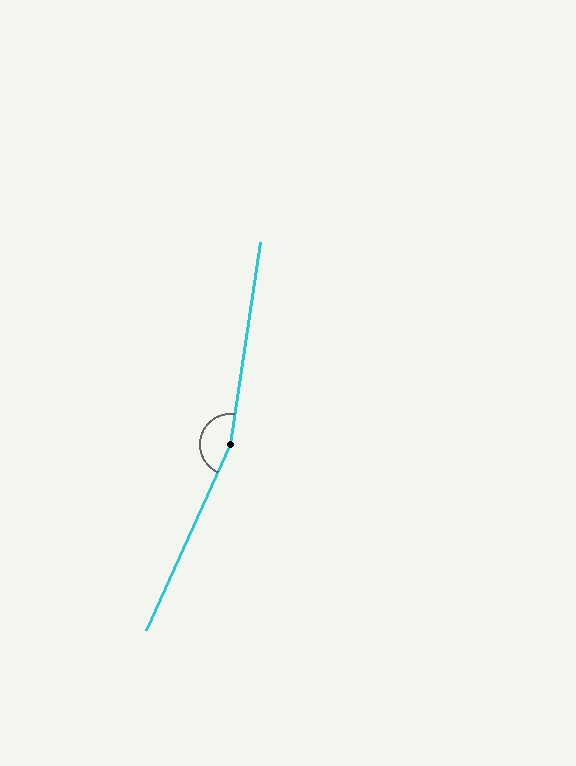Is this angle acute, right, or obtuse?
It is obtuse.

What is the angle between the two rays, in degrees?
Approximately 164 degrees.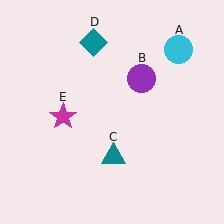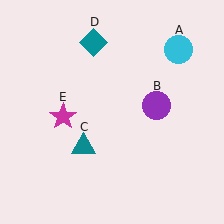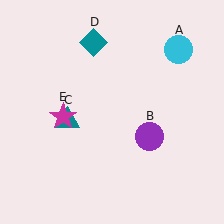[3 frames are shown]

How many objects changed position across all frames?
2 objects changed position: purple circle (object B), teal triangle (object C).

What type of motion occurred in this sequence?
The purple circle (object B), teal triangle (object C) rotated clockwise around the center of the scene.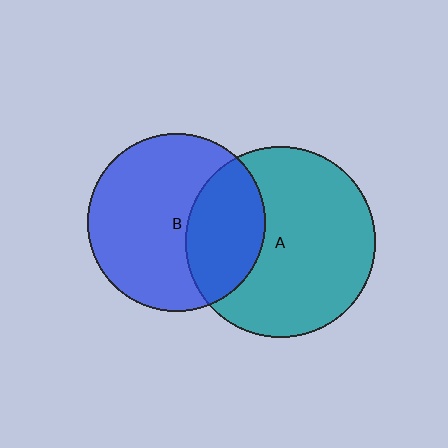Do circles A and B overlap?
Yes.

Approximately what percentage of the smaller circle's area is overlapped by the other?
Approximately 35%.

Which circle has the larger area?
Circle A (teal).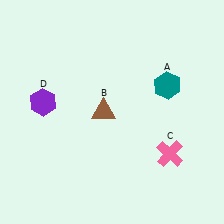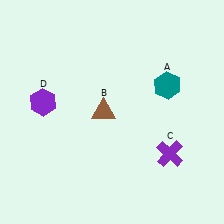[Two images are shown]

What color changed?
The cross (C) changed from pink in Image 1 to purple in Image 2.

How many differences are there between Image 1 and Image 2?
There is 1 difference between the two images.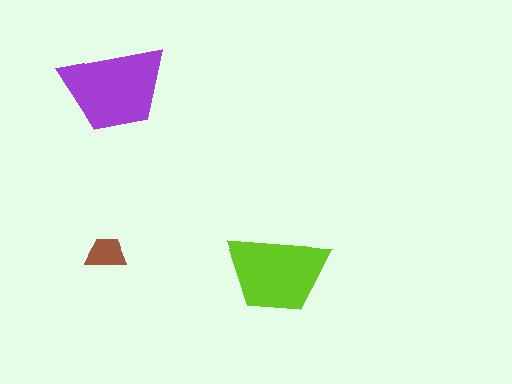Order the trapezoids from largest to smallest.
the purple one, the lime one, the brown one.